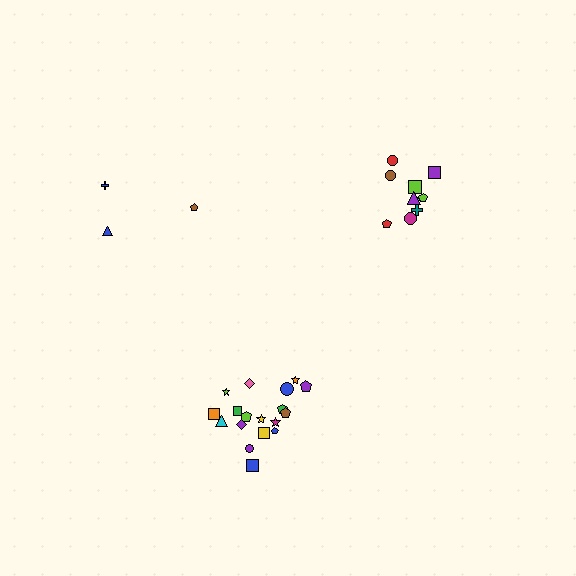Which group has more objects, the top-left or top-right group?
The top-right group.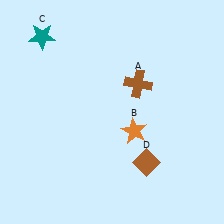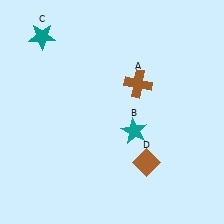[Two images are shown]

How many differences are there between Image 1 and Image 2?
There is 1 difference between the two images.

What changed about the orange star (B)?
In Image 1, B is orange. In Image 2, it changed to teal.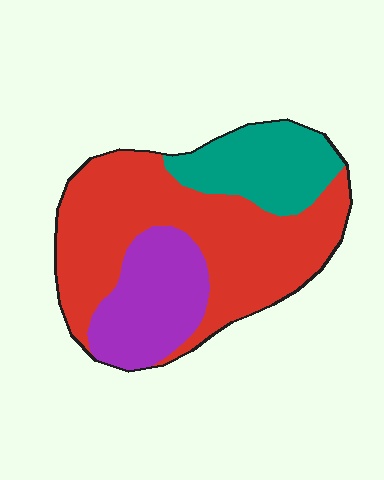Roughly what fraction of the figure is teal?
Teal takes up between a sixth and a third of the figure.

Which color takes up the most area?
Red, at roughly 55%.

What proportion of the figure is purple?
Purple takes up about one quarter (1/4) of the figure.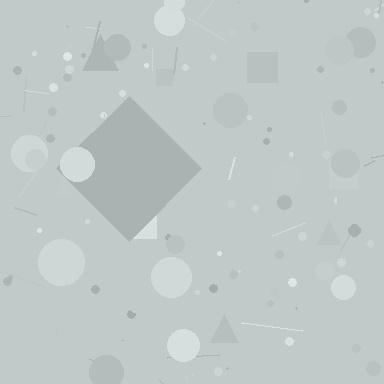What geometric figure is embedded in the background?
A diamond is embedded in the background.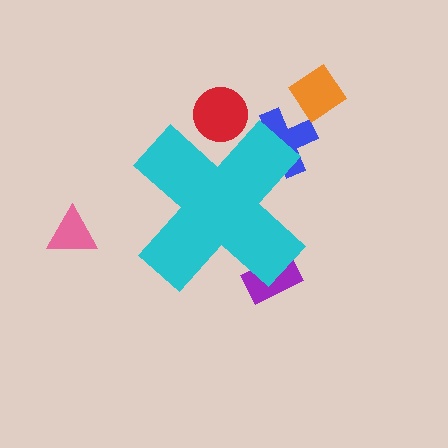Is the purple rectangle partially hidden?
Yes, the purple rectangle is partially hidden behind the cyan cross.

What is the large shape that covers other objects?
A cyan cross.